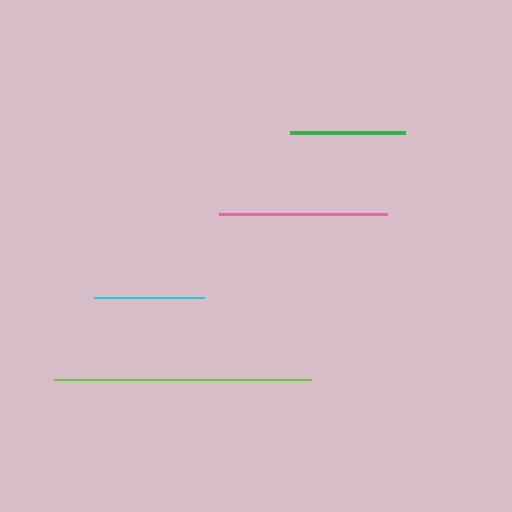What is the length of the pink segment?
The pink segment is approximately 168 pixels long.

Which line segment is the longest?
The lime line is the longest at approximately 257 pixels.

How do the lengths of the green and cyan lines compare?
The green and cyan lines are approximately the same length.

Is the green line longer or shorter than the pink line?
The pink line is longer than the green line.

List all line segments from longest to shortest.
From longest to shortest: lime, pink, green, cyan.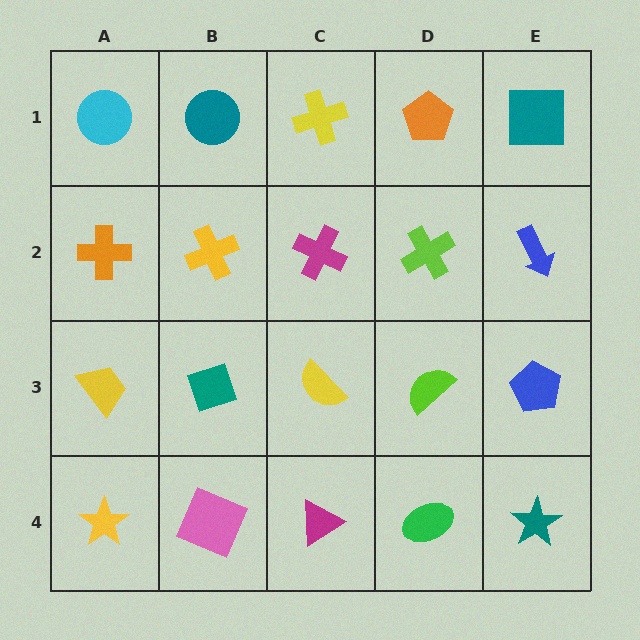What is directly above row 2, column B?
A teal circle.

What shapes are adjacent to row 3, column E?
A blue arrow (row 2, column E), a teal star (row 4, column E), a lime semicircle (row 3, column D).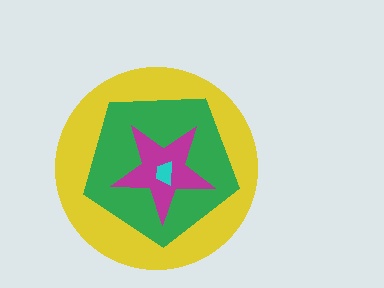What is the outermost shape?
The yellow circle.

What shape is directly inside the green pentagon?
The magenta star.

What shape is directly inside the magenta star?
The cyan trapezoid.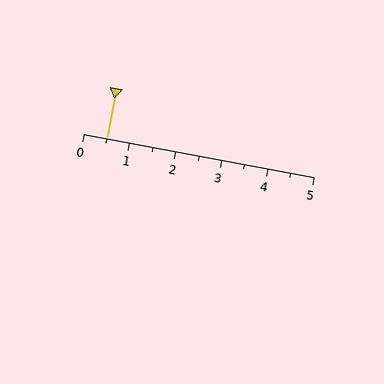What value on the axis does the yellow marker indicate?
The marker indicates approximately 0.5.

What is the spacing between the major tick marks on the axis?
The major ticks are spaced 1 apart.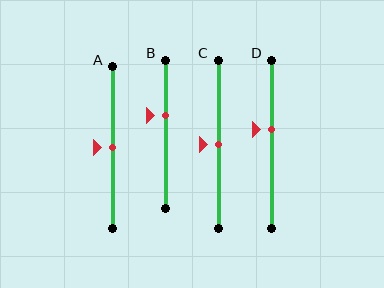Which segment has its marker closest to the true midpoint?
Segment A has its marker closest to the true midpoint.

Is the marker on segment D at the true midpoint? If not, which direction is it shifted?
No, the marker on segment D is shifted upward by about 9% of the segment length.